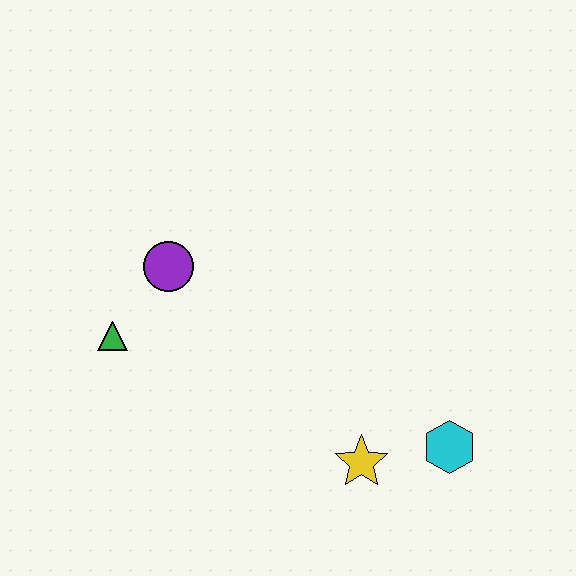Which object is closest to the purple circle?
The green triangle is closest to the purple circle.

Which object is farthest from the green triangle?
The cyan hexagon is farthest from the green triangle.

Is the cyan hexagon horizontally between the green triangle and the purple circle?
No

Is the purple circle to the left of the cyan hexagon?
Yes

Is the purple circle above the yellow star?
Yes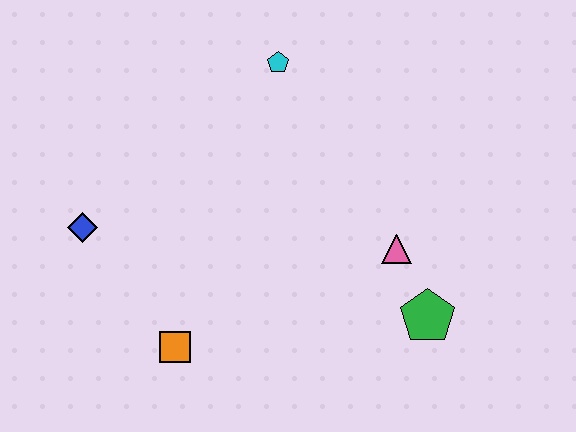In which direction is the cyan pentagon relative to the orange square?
The cyan pentagon is above the orange square.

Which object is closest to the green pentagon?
The pink triangle is closest to the green pentagon.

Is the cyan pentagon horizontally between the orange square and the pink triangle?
Yes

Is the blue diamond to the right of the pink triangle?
No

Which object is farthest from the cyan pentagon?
The orange square is farthest from the cyan pentagon.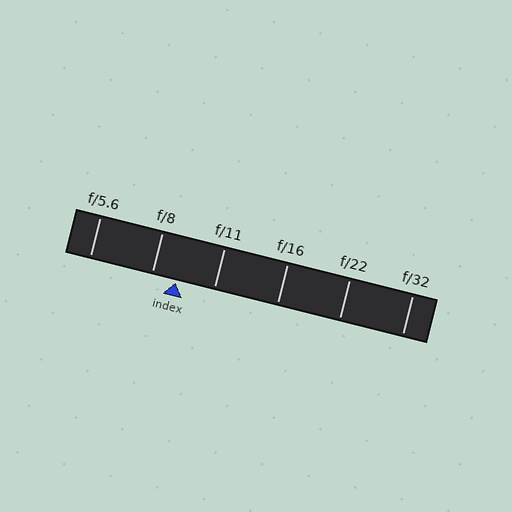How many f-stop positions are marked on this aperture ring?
There are 6 f-stop positions marked.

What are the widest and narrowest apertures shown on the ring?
The widest aperture shown is f/5.6 and the narrowest is f/32.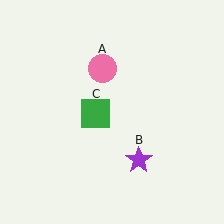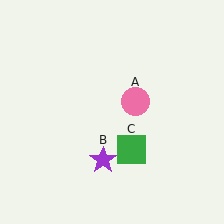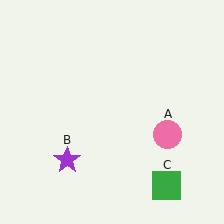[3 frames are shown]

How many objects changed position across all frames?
3 objects changed position: pink circle (object A), purple star (object B), green square (object C).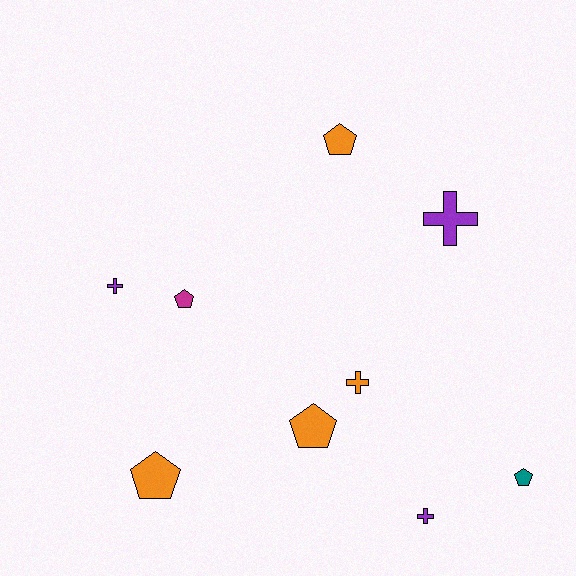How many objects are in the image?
There are 9 objects.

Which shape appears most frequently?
Pentagon, with 5 objects.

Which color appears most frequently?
Orange, with 4 objects.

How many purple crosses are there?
There are 3 purple crosses.